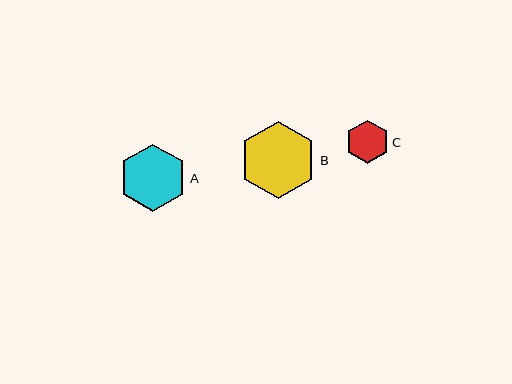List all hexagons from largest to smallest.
From largest to smallest: B, A, C.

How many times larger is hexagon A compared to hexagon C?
Hexagon A is approximately 1.6 times the size of hexagon C.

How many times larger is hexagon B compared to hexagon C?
Hexagon B is approximately 1.8 times the size of hexagon C.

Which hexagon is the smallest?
Hexagon C is the smallest with a size of approximately 43 pixels.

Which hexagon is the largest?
Hexagon B is the largest with a size of approximately 77 pixels.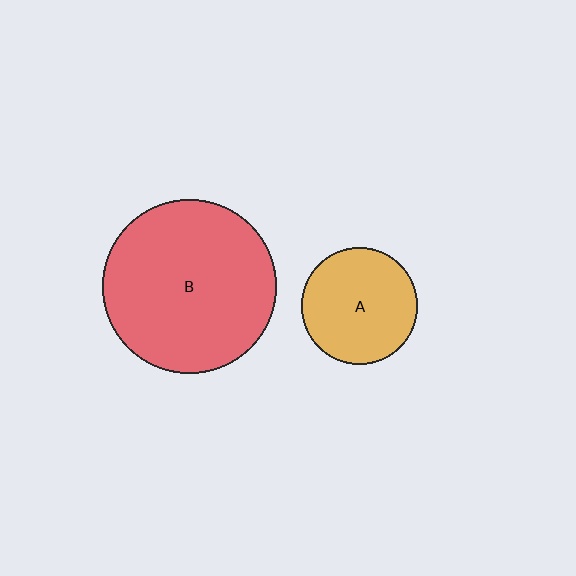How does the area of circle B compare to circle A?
Approximately 2.2 times.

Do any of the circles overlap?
No, none of the circles overlap.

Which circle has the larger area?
Circle B (red).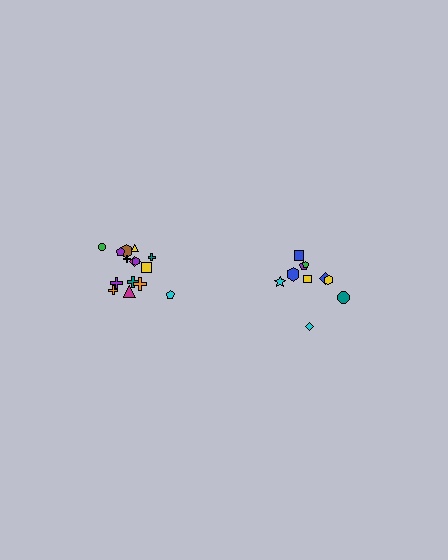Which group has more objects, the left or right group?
The left group.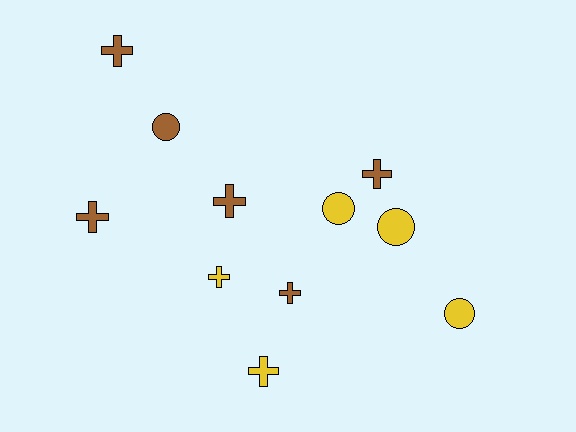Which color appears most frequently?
Brown, with 6 objects.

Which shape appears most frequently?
Cross, with 7 objects.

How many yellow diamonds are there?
There are no yellow diamonds.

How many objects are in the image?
There are 11 objects.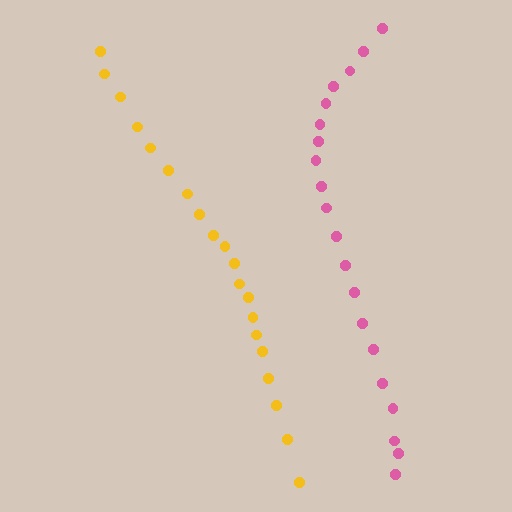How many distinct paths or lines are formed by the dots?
There are 2 distinct paths.